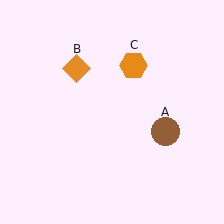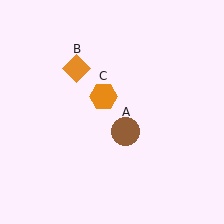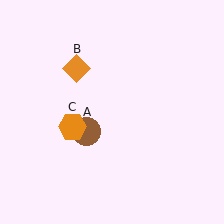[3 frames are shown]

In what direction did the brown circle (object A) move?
The brown circle (object A) moved left.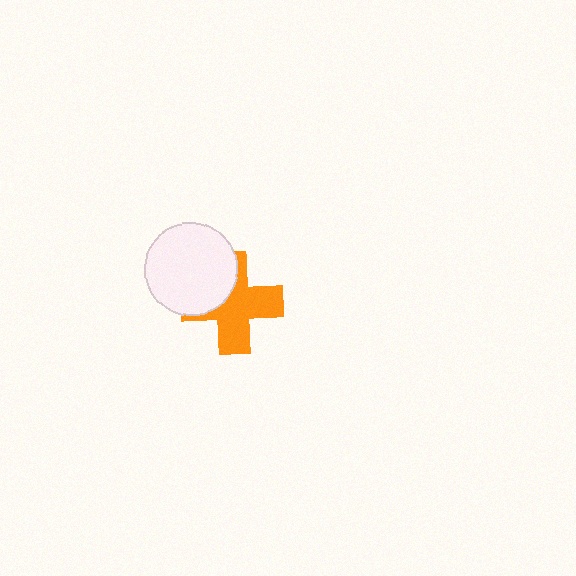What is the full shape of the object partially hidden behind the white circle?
The partially hidden object is an orange cross.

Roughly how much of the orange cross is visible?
Most of it is visible (roughly 65%).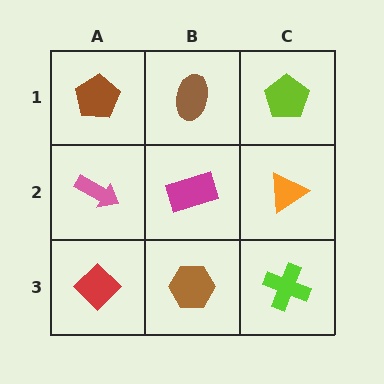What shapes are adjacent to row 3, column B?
A magenta rectangle (row 2, column B), a red diamond (row 3, column A), a lime cross (row 3, column C).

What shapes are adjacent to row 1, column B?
A magenta rectangle (row 2, column B), a brown pentagon (row 1, column A), a lime pentagon (row 1, column C).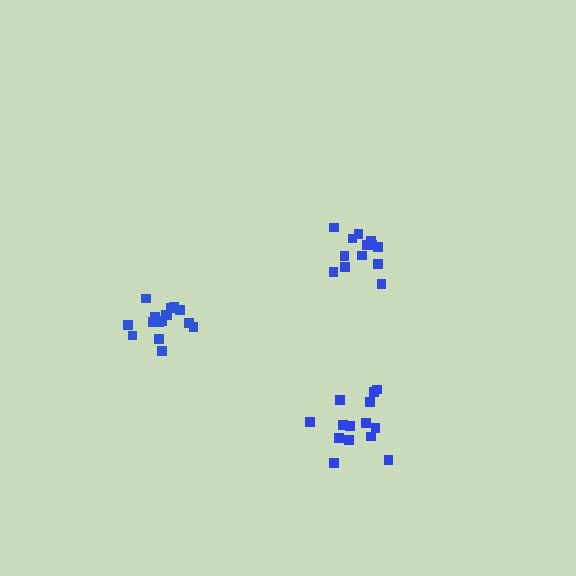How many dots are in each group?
Group 1: 15 dots, Group 2: 17 dots, Group 3: 13 dots (45 total).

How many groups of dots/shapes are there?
There are 3 groups.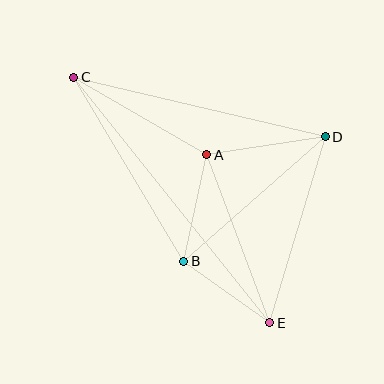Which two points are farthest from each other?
Points C and E are farthest from each other.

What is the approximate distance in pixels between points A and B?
The distance between A and B is approximately 109 pixels.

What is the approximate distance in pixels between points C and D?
The distance between C and D is approximately 258 pixels.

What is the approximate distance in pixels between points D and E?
The distance between D and E is approximately 194 pixels.